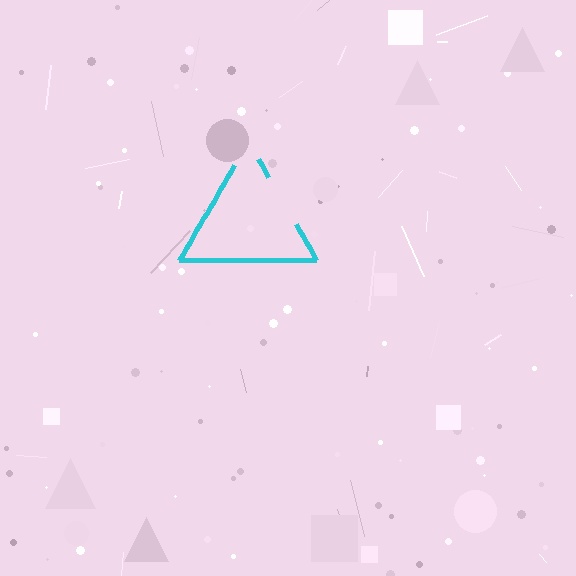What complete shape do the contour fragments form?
The contour fragments form a triangle.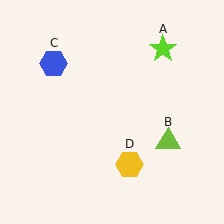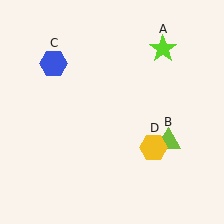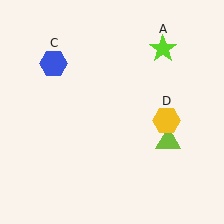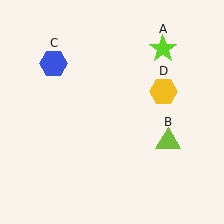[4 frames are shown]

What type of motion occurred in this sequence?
The yellow hexagon (object D) rotated counterclockwise around the center of the scene.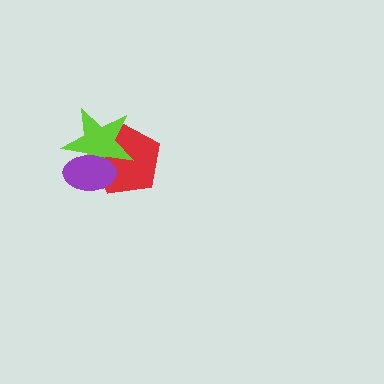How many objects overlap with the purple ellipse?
2 objects overlap with the purple ellipse.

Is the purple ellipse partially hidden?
No, no other shape covers it.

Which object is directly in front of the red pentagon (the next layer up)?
The lime star is directly in front of the red pentagon.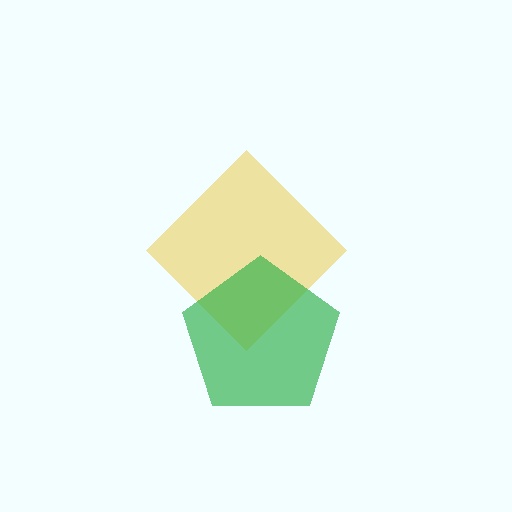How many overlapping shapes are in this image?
There are 2 overlapping shapes in the image.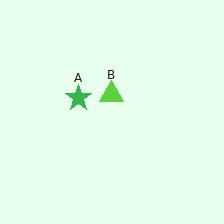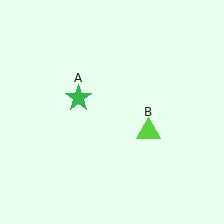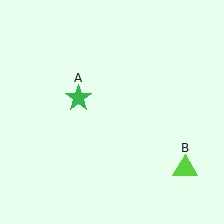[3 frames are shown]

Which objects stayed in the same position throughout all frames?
Green star (object A) remained stationary.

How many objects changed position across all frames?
1 object changed position: lime triangle (object B).